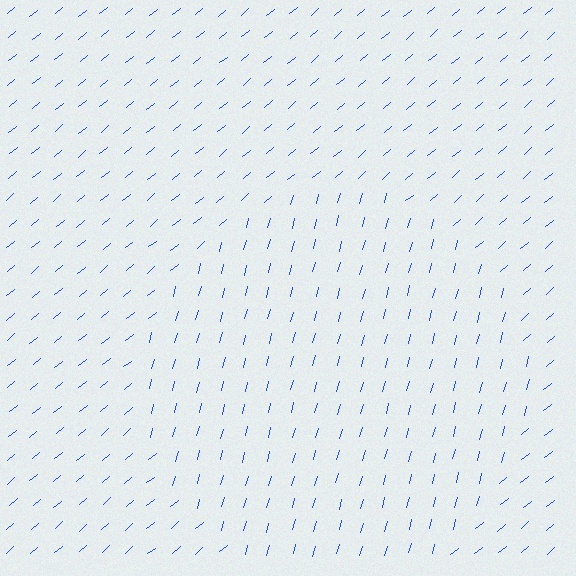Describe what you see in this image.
The image is filled with small blue line segments. A circle region in the image has lines oriented differently from the surrounding lines, creating a visible texture boundary.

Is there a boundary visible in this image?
Yes, there is a texture boundary formed by a change in line orientation.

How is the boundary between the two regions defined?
The boundary is defined purely by a change in line orientation (approximately 35 degrees difference). All lines are the same color and thickness.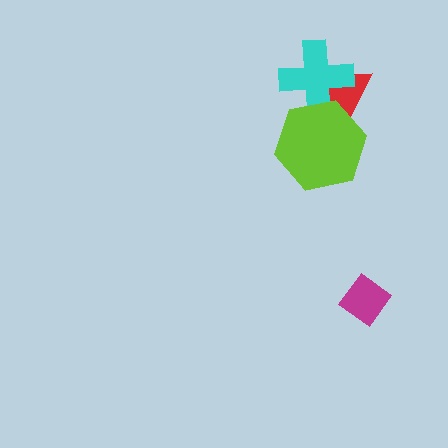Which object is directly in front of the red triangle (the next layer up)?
The cyan cross is directly in front of the red triangle.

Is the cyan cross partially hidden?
Yes, it is partially covered by another shape.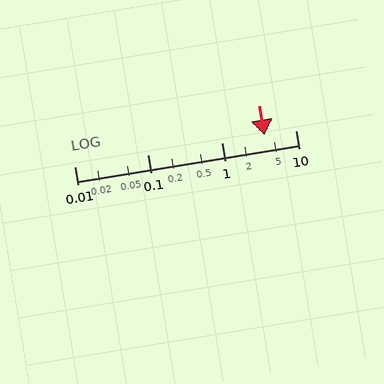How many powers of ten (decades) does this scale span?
The scale spans 3 decades, from 0.01 to 10.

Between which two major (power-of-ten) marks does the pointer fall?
The pointer is between 1 and 10.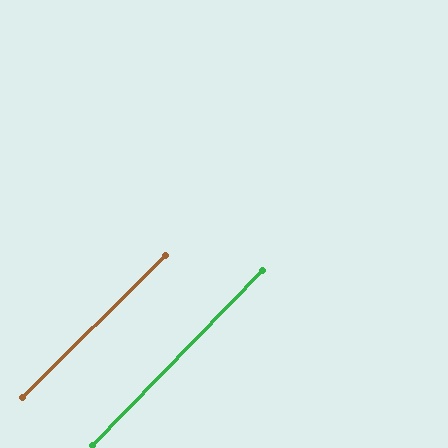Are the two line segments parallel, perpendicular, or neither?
Parallel — their directions differ by only 1.1°.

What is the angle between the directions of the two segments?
Approximately 1 degree.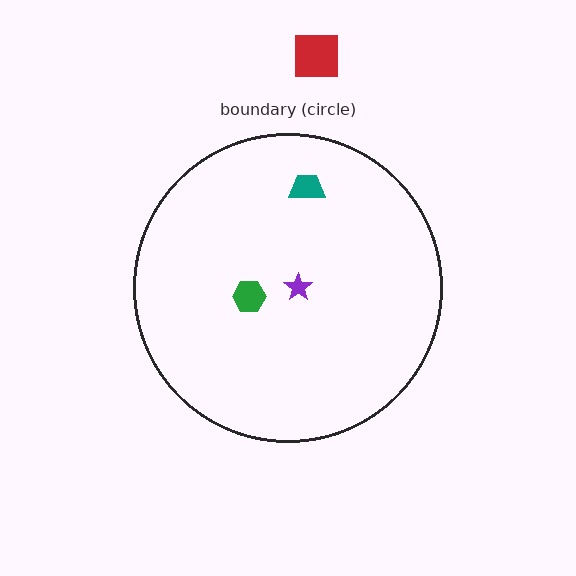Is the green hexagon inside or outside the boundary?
Inside.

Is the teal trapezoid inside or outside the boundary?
Inside.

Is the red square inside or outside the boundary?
Outside.